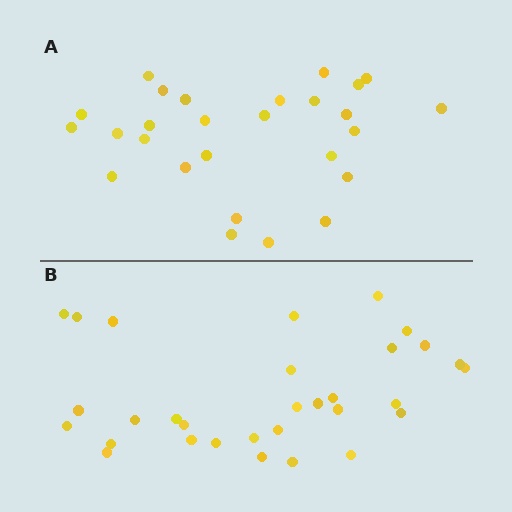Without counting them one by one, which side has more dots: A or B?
Region B (the bottom region) has more dots.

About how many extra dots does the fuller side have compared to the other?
Region B has about 4 more dots than region A.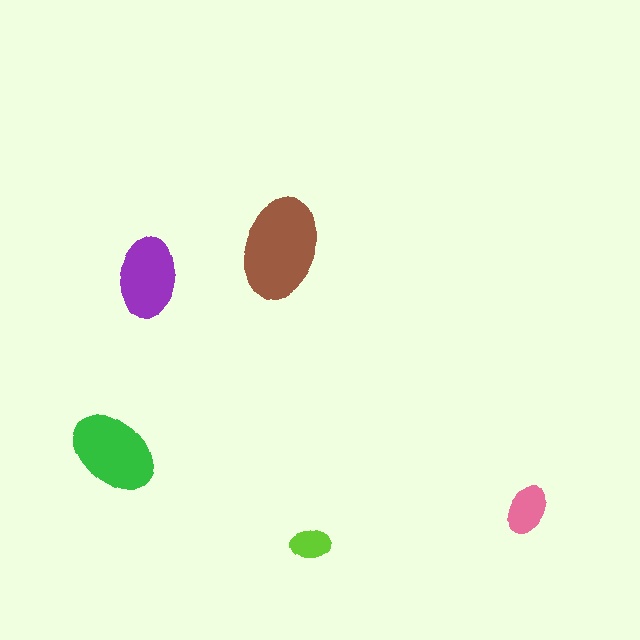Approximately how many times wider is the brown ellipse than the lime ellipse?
About 2.5 times wider.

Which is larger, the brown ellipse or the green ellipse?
The brown one.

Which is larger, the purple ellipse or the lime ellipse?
The purple one.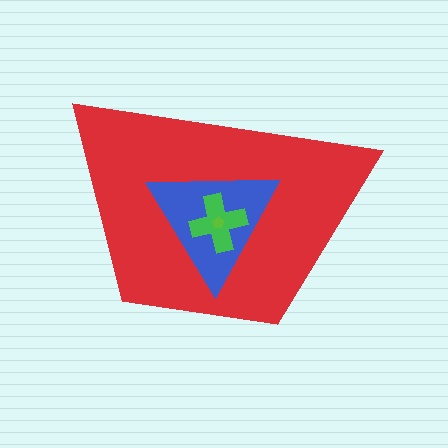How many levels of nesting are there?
4.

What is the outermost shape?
The red trapezoid.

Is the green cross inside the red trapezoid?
Yes.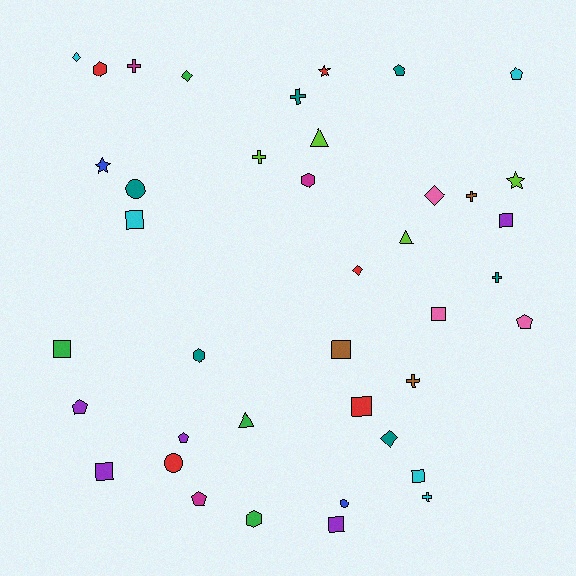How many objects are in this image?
There are 40 objects.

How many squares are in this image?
There are 9 squares.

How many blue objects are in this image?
There are 2 blue objects.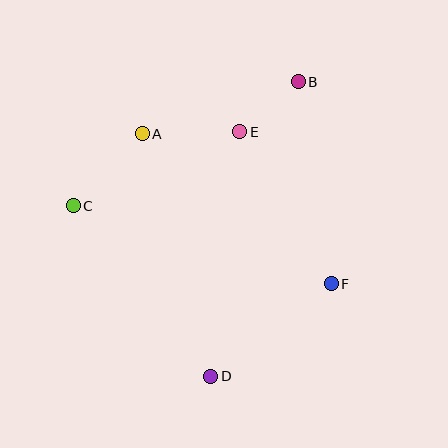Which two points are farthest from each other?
Points B and D are farthest from each other.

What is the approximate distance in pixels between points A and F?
The distance between A and F is approximately 241 pixels.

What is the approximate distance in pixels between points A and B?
The distance between A and B is approximately 165 pixels.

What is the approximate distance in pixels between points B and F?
The distance between B and F is approximately 205 pixels.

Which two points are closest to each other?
Points B and E are closest to each other.